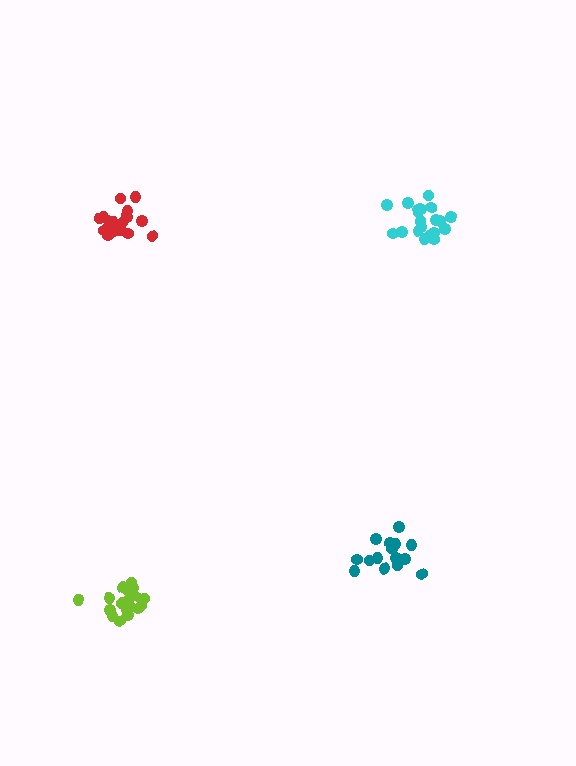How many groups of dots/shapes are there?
There are 4 groups.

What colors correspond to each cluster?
The clusters are colored: teal, lime, cyan, red.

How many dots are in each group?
Group 1: 17 dots, Group 2: 19 dots, Group 3: 20 dots, Group 4: 18 dots (74 total).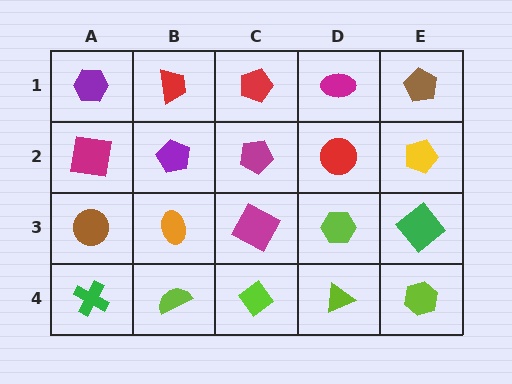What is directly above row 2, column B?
A red trapezoid.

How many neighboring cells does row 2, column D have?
4.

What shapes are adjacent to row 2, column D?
A magenta ellipse (row 1, column D), a lime hexagon (row 3, column D), a magenta pentagon (row 2, column C), a yellow pentagon (row 2, column E).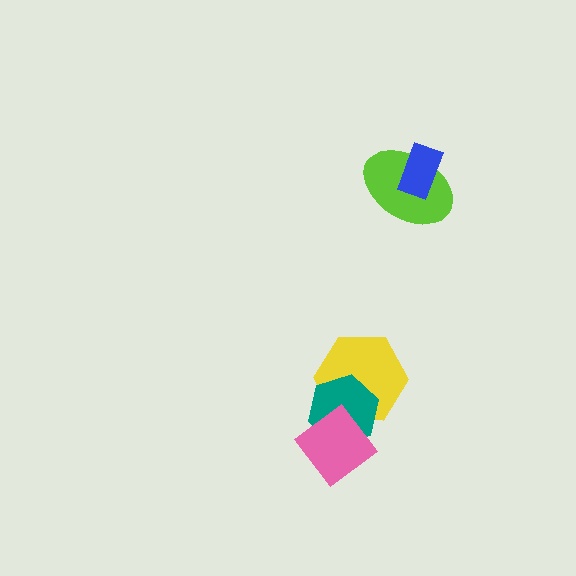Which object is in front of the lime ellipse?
The blue rectangle is in front of the lime ellipse.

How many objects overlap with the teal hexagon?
2 objects overlap with the teal hexagon.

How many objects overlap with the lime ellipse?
1 object overlaps with the lime ellipse.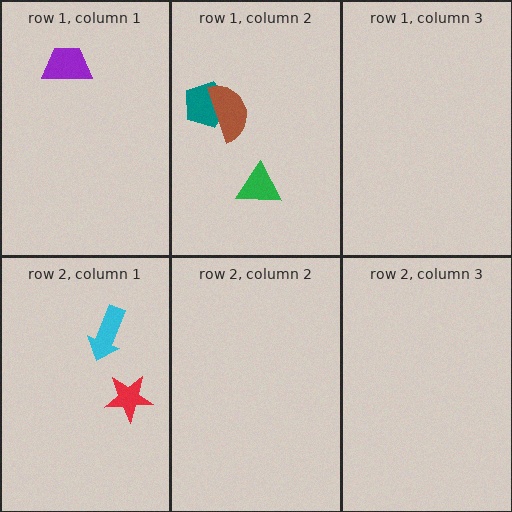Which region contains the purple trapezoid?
The row 1, column 1 region.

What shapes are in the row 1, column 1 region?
The purple trapezoid.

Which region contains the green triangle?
The row 1, column 2 region.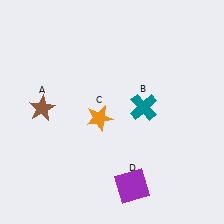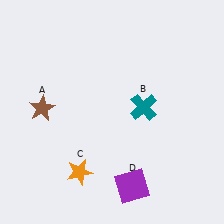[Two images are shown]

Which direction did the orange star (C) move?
The orange star (C) moved down.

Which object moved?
The orange star (C) moved down.